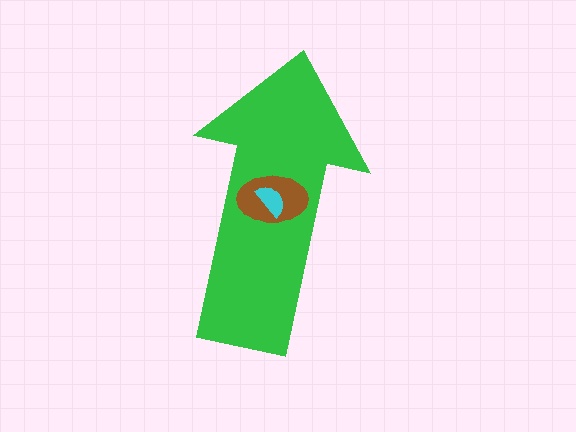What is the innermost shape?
The cyan semicircle.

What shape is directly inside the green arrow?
The brown ellipse.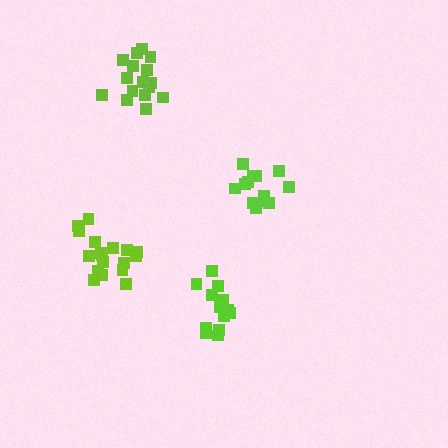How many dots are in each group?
Group 1: 19 dots, Group 2: 13 dots, Group 3: 13 dots, Group 4: 16 dots (61 total).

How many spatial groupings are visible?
There are 4 spatial groupings.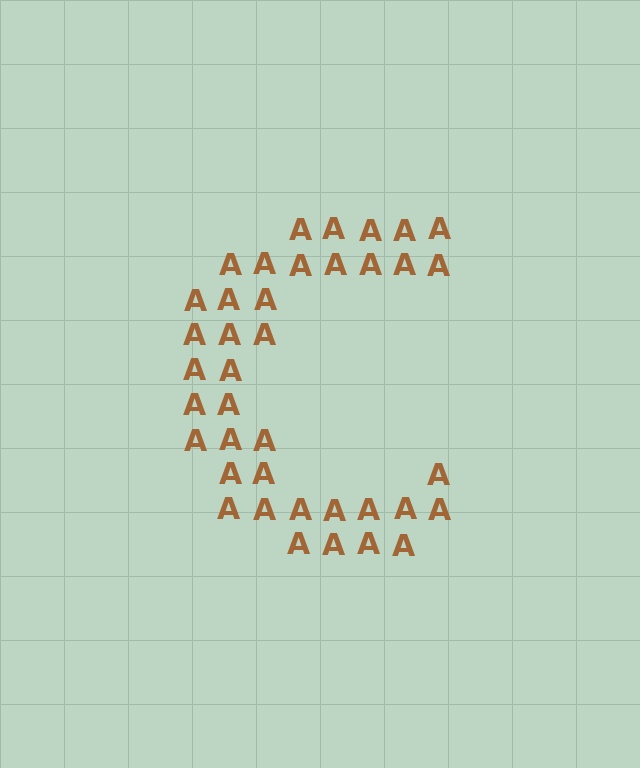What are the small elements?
The small elements are letter A's.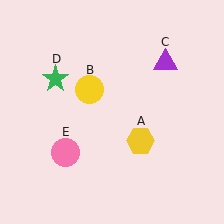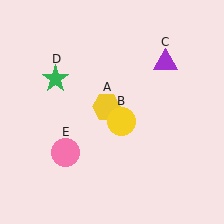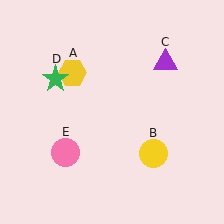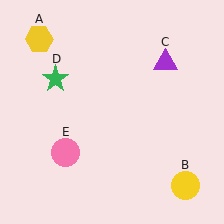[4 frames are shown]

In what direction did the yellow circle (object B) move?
The yellow circle (object B) moved down and to the right.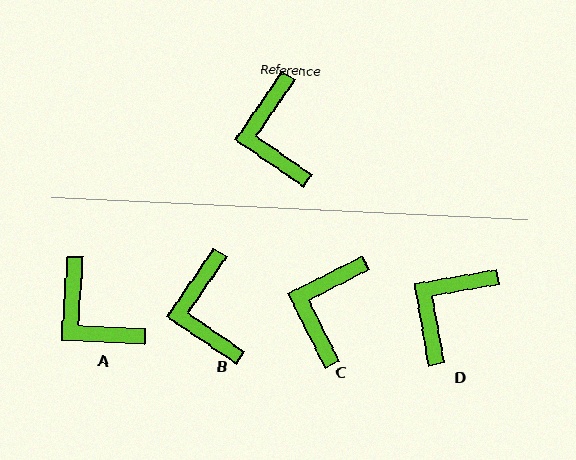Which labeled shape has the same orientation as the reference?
B.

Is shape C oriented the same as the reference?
No, it is off by about 29 degrees.